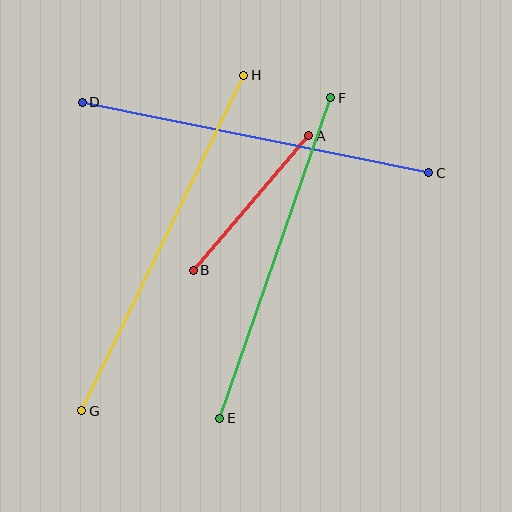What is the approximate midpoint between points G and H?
The midpoint is at approximately (163, 243) pixels.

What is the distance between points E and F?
The distance is approximately 339 pixels.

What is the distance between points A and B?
The distance is approximately 177 pixels.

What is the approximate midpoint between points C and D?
The midpoint is at approximately (255, 138) pixels.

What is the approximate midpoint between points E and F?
The midpoint is at approximately (275, 258) pixels.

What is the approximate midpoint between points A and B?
The midpoint is at approximately (251, 203) pixels.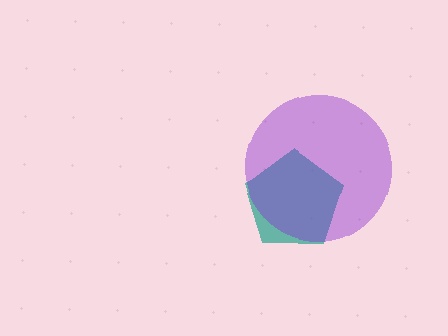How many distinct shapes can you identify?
There are 2 distinct shapes: a teal pentagon, a purple circle.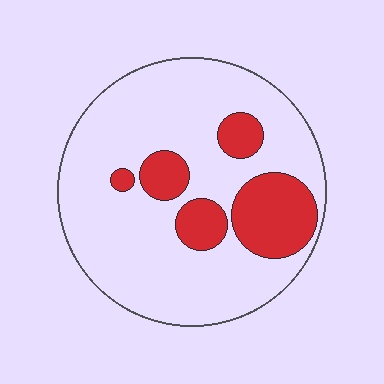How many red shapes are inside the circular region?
5.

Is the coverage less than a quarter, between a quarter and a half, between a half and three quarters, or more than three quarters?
Less than a quarter.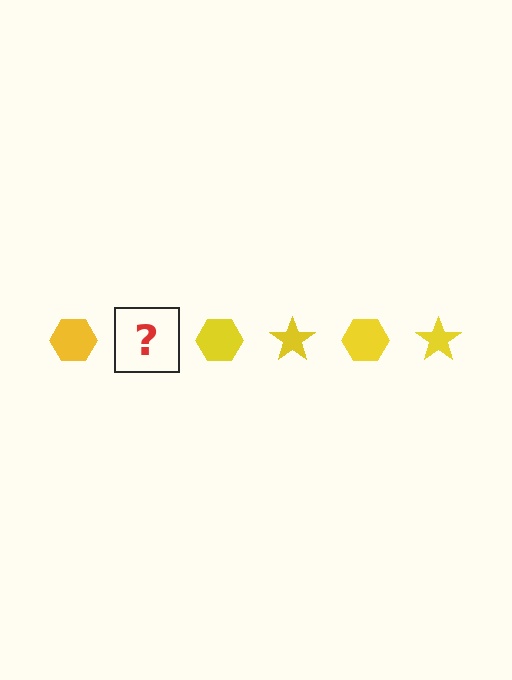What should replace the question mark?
The question mark should be replaced with a yellow star.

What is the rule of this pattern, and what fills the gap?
The rule is that the pattern cycles through hexagon, star shapes in yellow. The gap should be filled with a yellow star.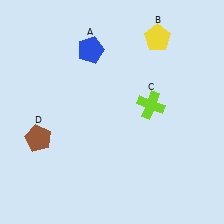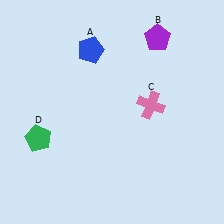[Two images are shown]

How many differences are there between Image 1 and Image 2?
There are 3 differences between the two images.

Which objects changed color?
B changed from yellow to purple. C changed from lime to pink. D changed from brown to green.